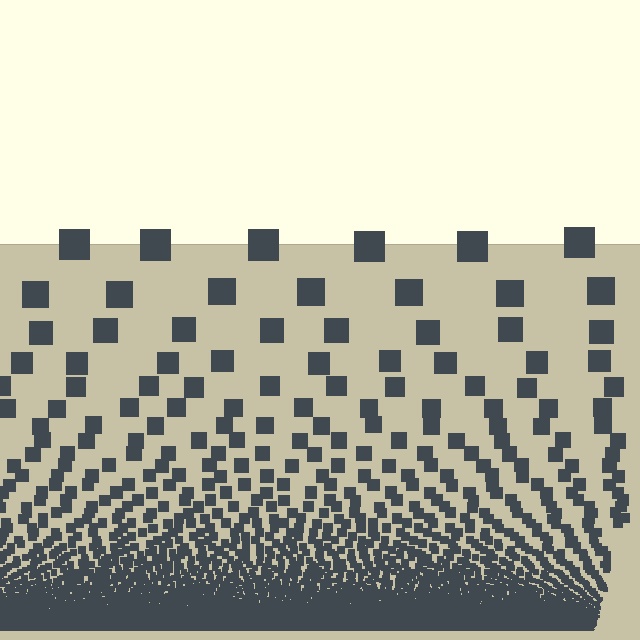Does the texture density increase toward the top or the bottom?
Density increases toward the bottom.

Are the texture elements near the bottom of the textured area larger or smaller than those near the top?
Smaller. The gradient is inverted — elements near the bottom are smaller and denser.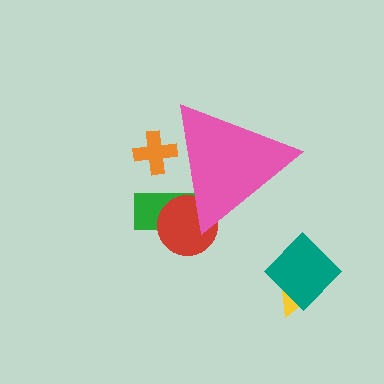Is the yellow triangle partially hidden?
No, the yellow triangle is fully visible.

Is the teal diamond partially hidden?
No, the teal diamond is fully visible.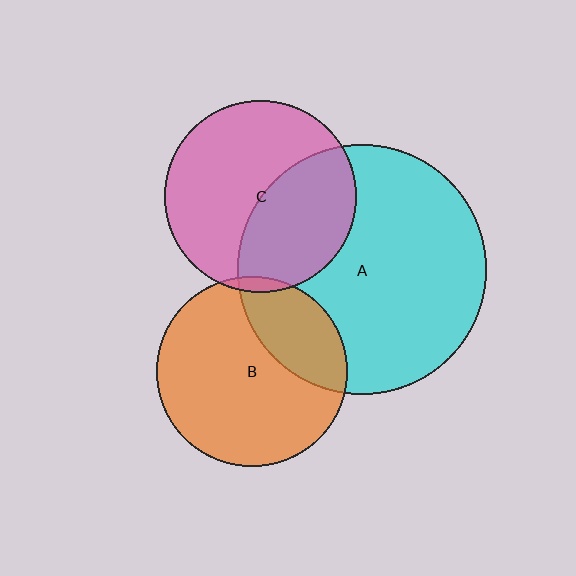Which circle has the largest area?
Circle A (cyan).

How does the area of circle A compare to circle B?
Approximately 1.7 times.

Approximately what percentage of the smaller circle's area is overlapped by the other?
Approximately 40%.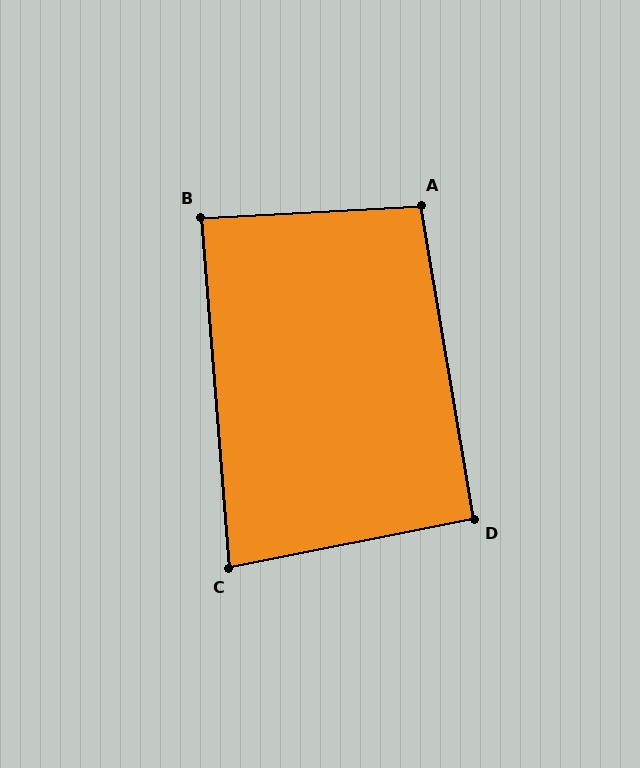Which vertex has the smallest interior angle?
C, at approximately 83 degrees.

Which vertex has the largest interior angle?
A, at approximately 97 degrees.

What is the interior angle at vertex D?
Approximately 92 degrees (approximately right).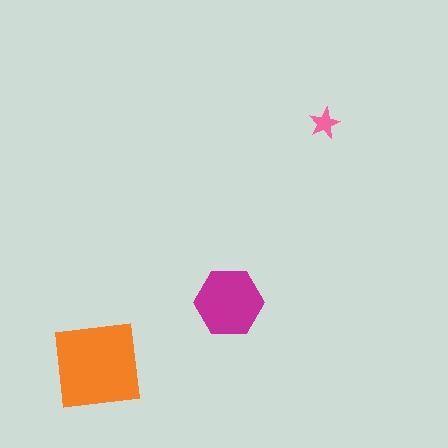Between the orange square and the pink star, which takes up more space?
The orange square.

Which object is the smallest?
The pink star.